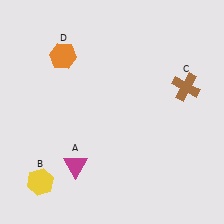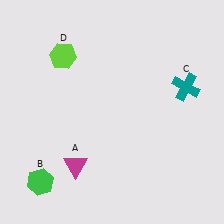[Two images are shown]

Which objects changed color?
B changed from yellow to green. C changed from brown to teal. D changed from orange to lime.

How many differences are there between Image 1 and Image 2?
There are 3 differences between the two images.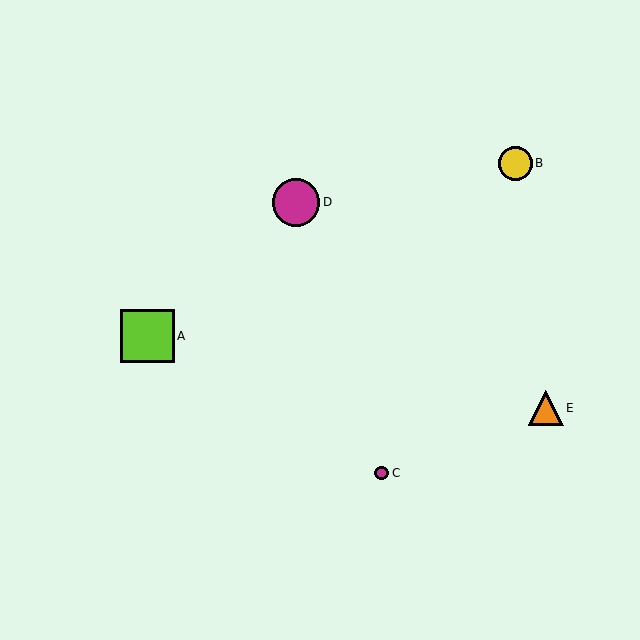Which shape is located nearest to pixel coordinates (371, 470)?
The magenta circle (labeled C) at (382, 473) is nearest to that location.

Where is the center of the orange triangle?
The center of the orange triangle is at (546, 408).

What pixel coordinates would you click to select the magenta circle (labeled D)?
Click at (296, 202) to select the magenta circle D.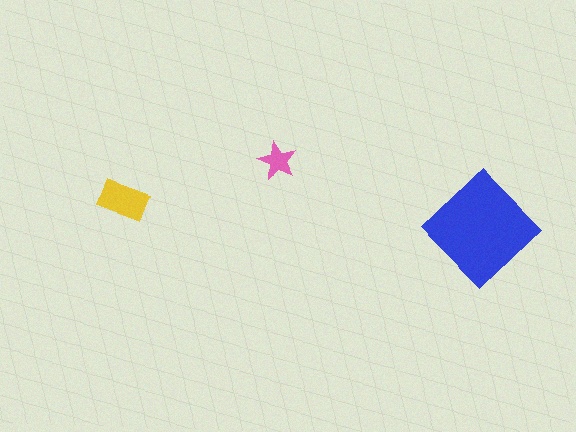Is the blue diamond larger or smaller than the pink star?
Larger.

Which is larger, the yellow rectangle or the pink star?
The yellow rectangle.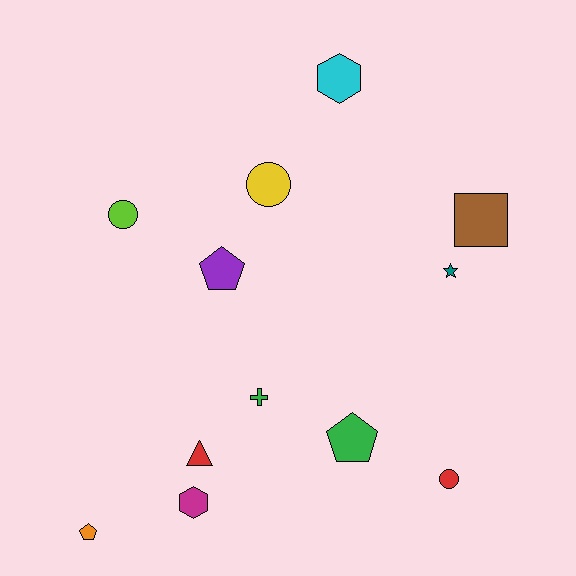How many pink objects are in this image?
There are no pink objects.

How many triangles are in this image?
There is 1 triangle.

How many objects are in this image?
There are 12 objects.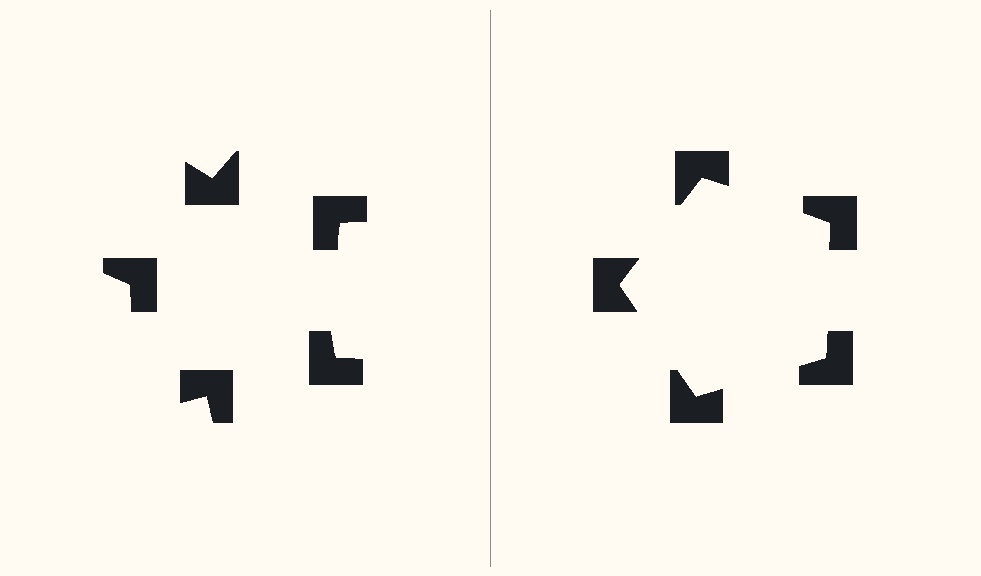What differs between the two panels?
The notched squares are positioned identically on both sides; only the wedge orientations differ. On the right they align to a pentagon; on the left they are misaligned.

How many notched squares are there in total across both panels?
10 — 5 on each side.